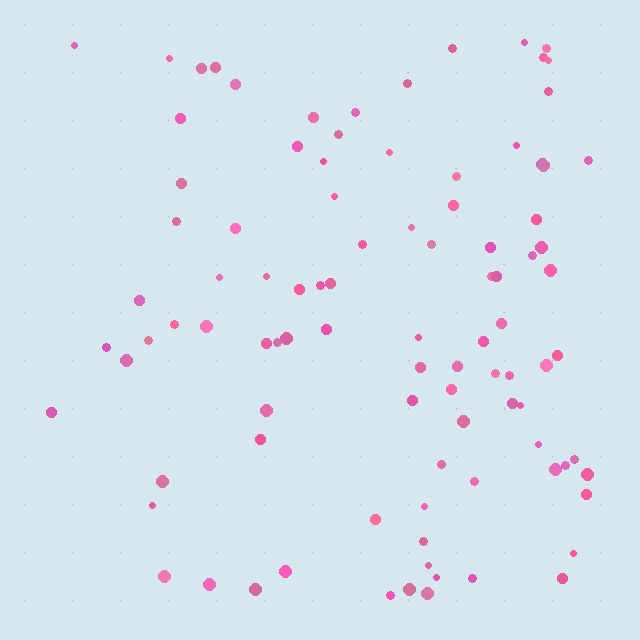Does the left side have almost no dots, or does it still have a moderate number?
Still a moderate number, just noticeably fewer than the right.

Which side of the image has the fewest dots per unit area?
The left.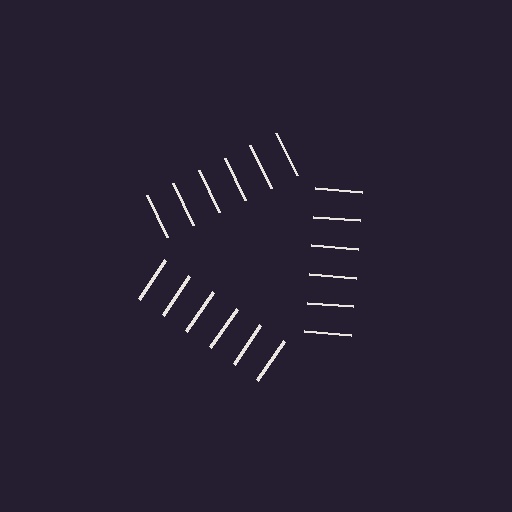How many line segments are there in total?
18 — 6 along each of the 3 edges.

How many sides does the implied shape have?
3 sides — the line-ends trace a triangle.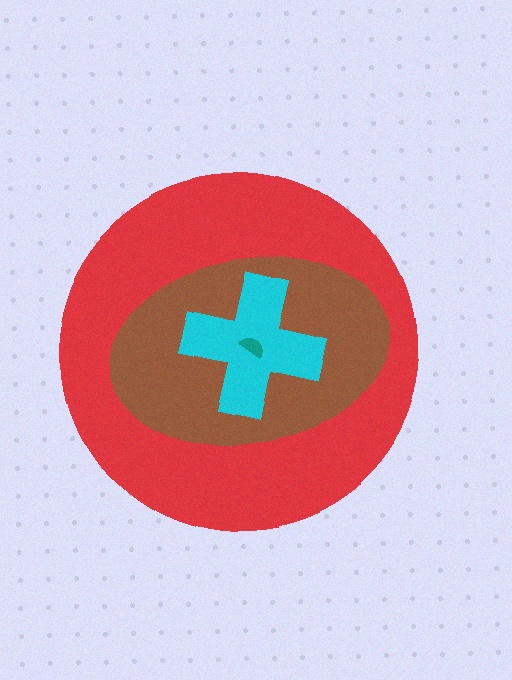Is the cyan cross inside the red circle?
Yes.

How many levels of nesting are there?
4.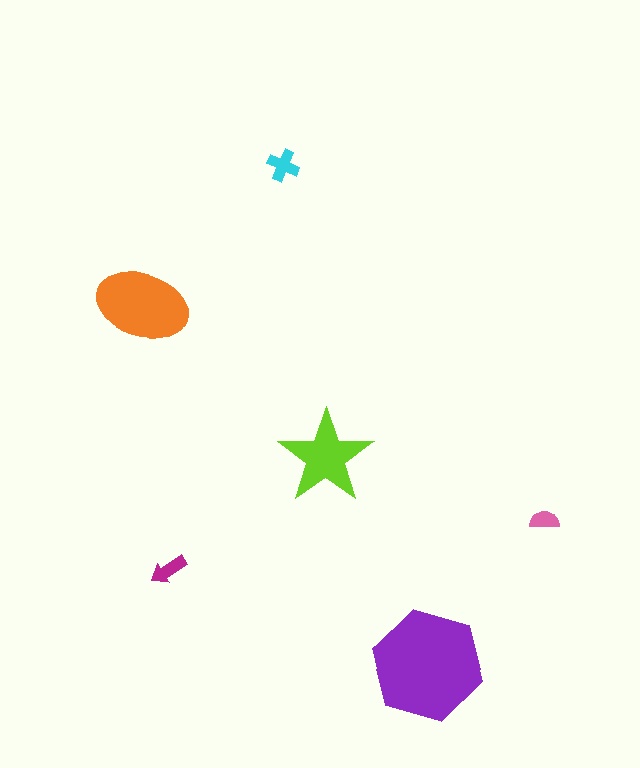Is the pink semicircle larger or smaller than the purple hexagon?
Smaller.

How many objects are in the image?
There are 6 objects in the image.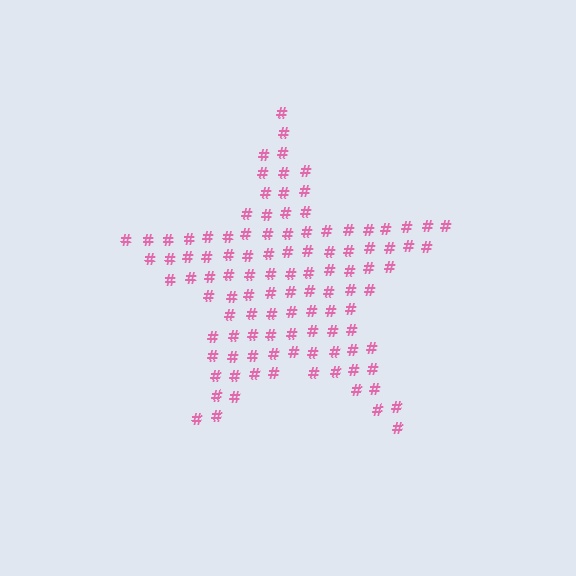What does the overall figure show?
The overall figure shows a star.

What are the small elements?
The small elements are hash symbols.